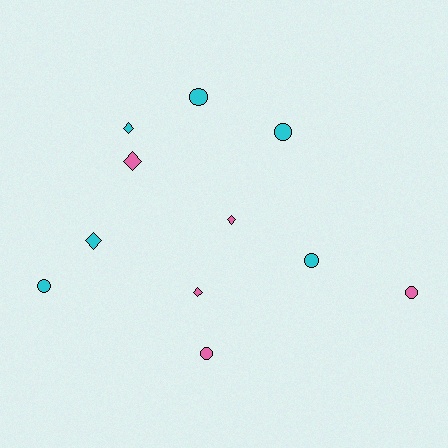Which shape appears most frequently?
Circle, with 6 objects.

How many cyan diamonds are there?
There are 2 cyan diamonds.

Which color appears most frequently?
Cyan, with 6 objects.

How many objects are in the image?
There are 11 objects.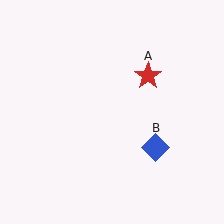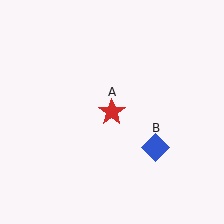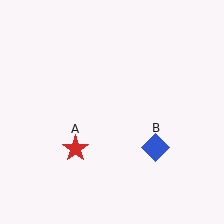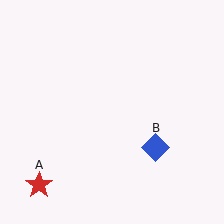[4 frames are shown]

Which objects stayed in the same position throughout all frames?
Blue diamond (object B) remained stationary.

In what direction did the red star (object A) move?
The red star (object A) moved down and to the left.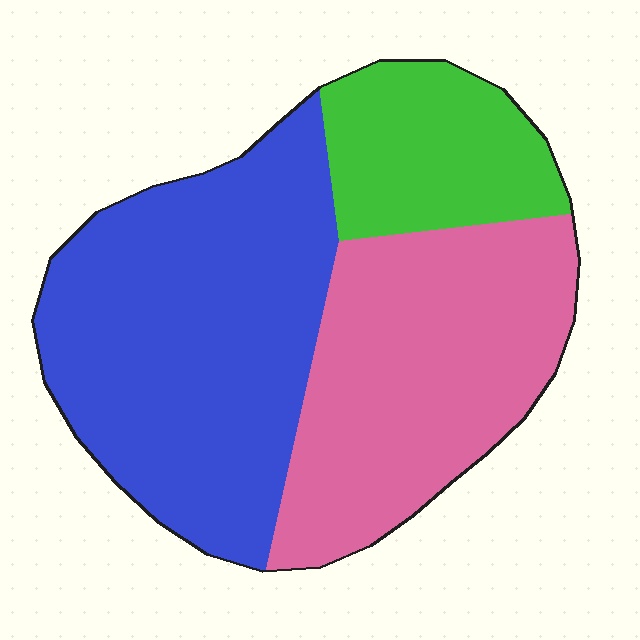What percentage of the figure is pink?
Pink covers roughly 35% of the figure.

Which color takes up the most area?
Blue, at roughly 45%.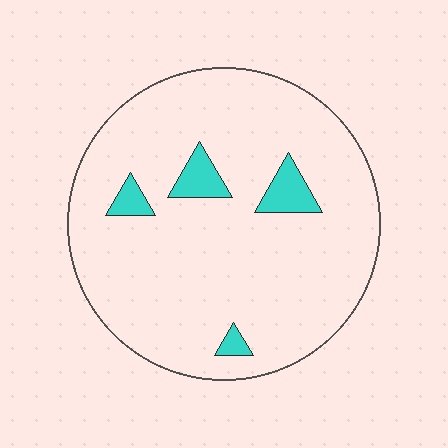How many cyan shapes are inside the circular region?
4.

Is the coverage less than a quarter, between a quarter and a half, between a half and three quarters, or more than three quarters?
Less than a quarter.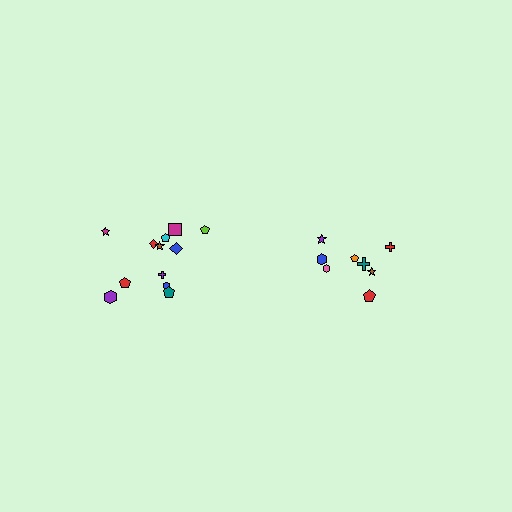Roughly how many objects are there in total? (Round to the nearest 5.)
Roughly 20 objects in total.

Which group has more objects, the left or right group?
The left group.